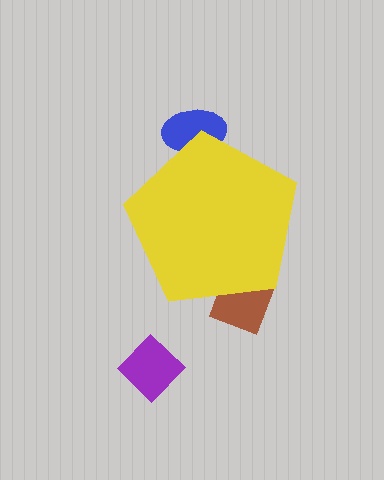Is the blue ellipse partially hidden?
Yes, the blue ellipse is partially hidden behind the yellow pentagon.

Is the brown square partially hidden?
Yes, the brown square is partially hidden behind the yellow pentagon.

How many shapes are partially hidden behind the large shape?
2 shapes are partially hidden.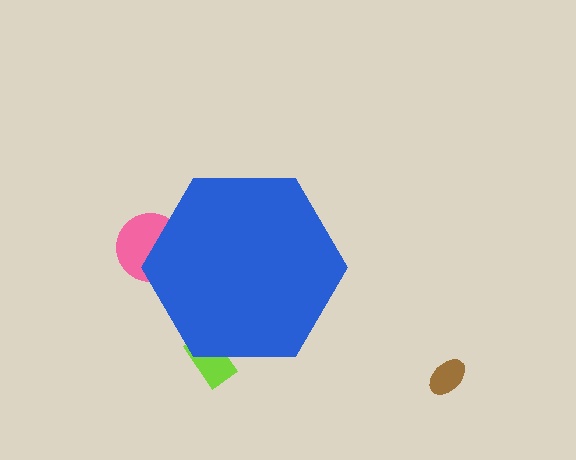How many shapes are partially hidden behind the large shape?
2 shapes are partially hidden.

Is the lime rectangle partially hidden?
Yes, the lime rectangle is partially hidden behind the blue hexagon.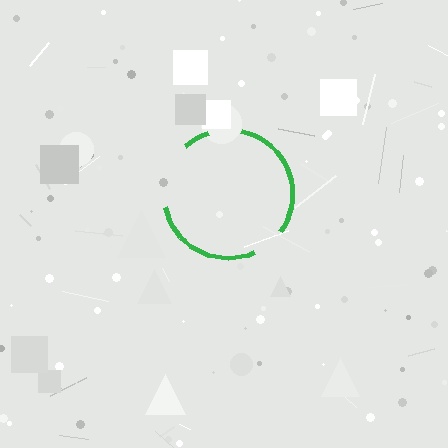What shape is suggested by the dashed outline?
The dashed outline suggests a circle.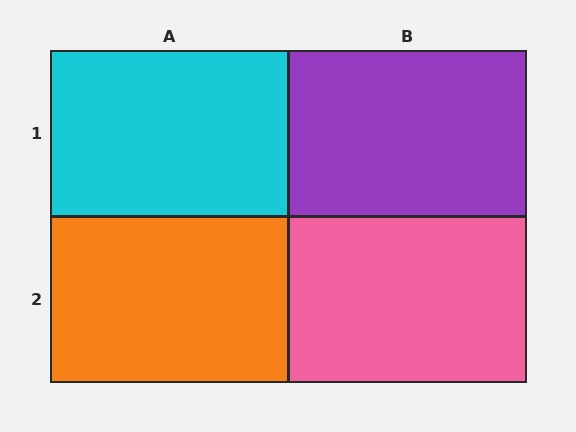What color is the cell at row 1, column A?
Cyan.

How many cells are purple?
1 cell is purple.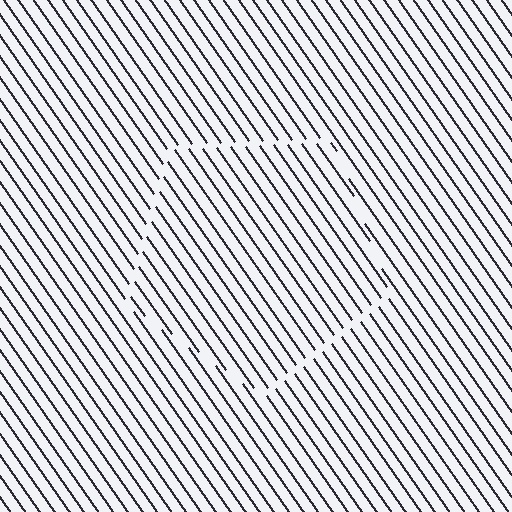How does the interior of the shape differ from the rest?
The interior of the shape contains the same grating, shifted by half a period — the contour is defined by the phase discontinuity where line-ends from the inner and outer gratings abut.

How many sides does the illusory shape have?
5 sides — the line-ends trace a pentagon.